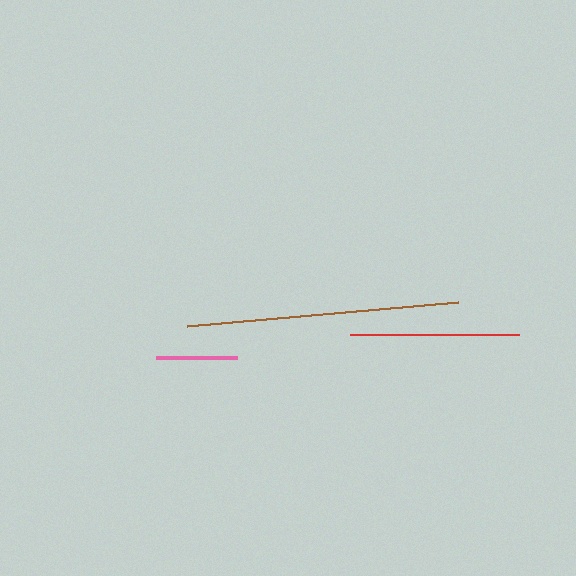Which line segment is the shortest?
The pink line is the shortest at approximately 81 pixels.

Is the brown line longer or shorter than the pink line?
The brown line is longer than the pink line.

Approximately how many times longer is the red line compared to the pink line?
The red line is approximately 2.1 times the length of the pink line.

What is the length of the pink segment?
The pink segment is approximately 81 pixels long.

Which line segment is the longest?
The brown line is the longest at approximately 272 pixels.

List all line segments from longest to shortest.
From longest to shortest: brown, red, pink.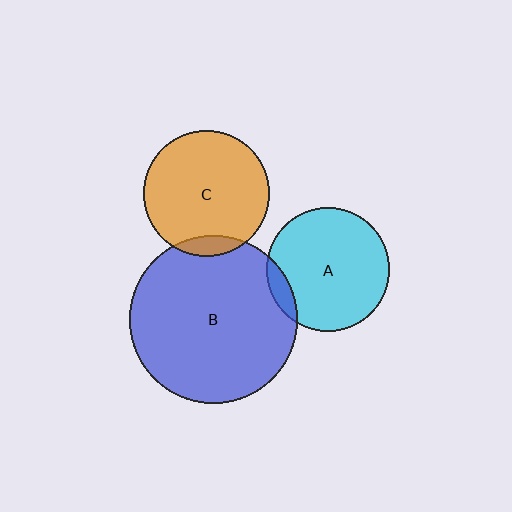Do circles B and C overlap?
Yes.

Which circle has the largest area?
Circle B (blue).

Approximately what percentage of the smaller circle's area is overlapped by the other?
Approximately 10%.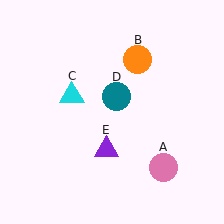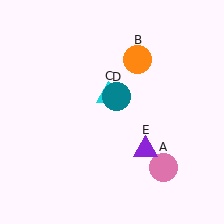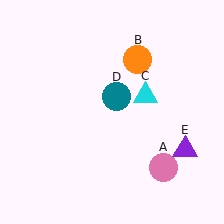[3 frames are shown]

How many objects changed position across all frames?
2 objects changed position: cyan triangle (object C), purple triangle (object E).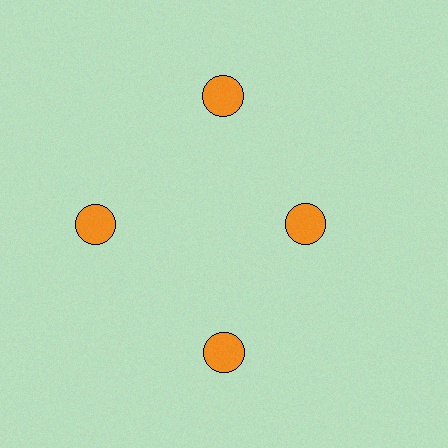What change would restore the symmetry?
The symmetry would be restored by moving it outward, back onto the ring so that all 4 circles sit at equal angles and equal distance from the center.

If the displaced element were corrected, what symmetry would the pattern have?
It would have 4-fold rotational symmetry — the pattern would map onto itself every 90 degrees.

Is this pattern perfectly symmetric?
No. The 4 orange circles are arranged in a ring, but one element near the 3 o'clock position is pulled inward toward the center, breaking the 4-fold rotational symmetry.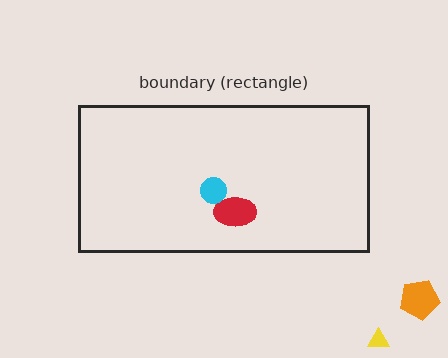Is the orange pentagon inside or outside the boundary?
Outside.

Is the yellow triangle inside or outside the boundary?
Outside.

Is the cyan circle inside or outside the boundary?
Inside.